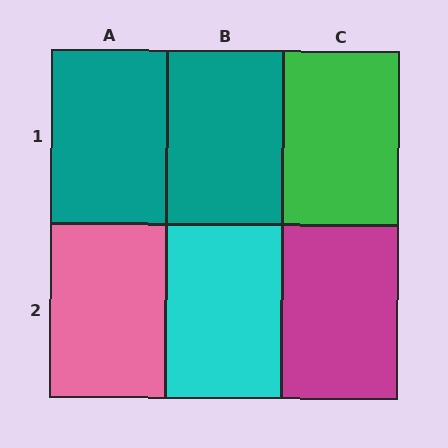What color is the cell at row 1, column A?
Teal.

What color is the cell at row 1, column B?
Teal.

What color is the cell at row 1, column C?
Green.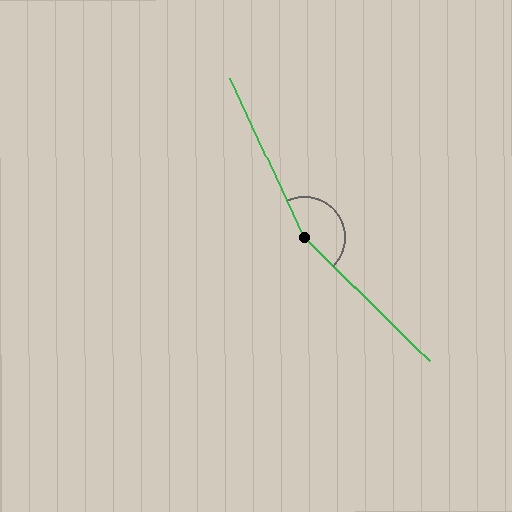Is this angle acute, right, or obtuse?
It is obtuse.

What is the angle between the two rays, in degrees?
Approximately 160 degrees.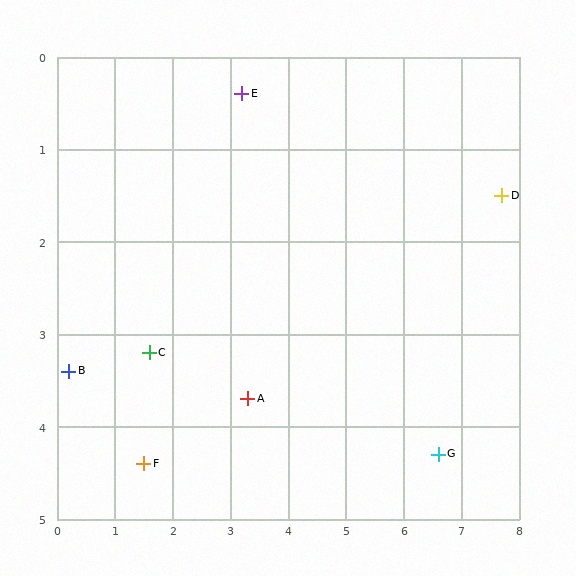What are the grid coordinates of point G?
Point G is at approximately (6.6, 4.3).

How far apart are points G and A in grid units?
Points G and A are about 3.4 grid units apart.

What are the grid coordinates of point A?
Point A is at approximately (3.3, 3.7).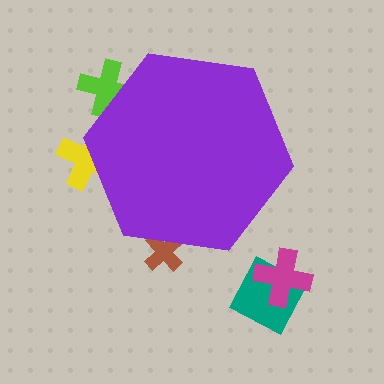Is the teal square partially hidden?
No, the teal square is fully visible.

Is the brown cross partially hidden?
Yes, the brown cross is partially hidden behind the purple hexagon.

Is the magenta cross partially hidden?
No, the magenta cross is fully visible.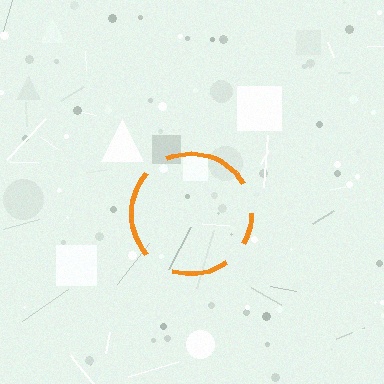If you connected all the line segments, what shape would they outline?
They would outline a circle.